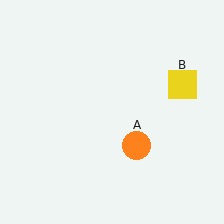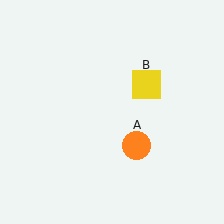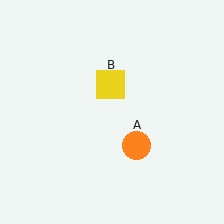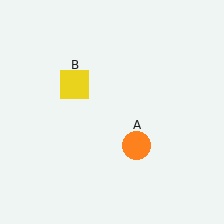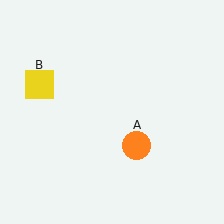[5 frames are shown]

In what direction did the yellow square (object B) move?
The yellow square (object B) moved left.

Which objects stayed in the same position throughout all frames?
Orange circle (object A) remained stationary.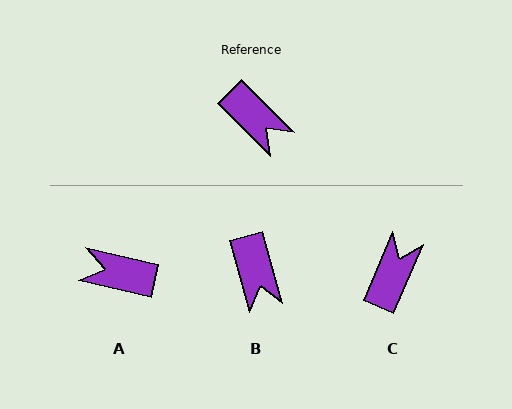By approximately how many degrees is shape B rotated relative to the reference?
Approximately 29 degrees clockwise.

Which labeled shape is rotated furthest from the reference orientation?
A, about 147 degrees away.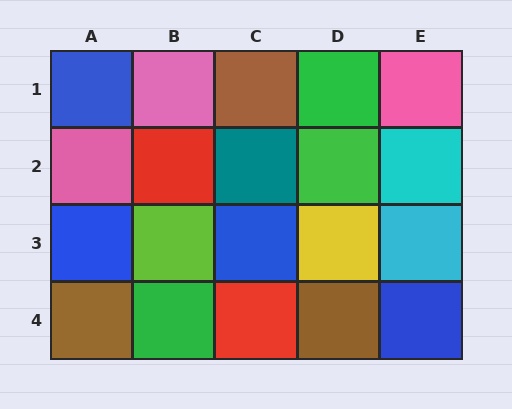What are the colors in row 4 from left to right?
Brown, green, red, brown, blue.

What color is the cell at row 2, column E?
Cyan.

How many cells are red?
2 cells are red.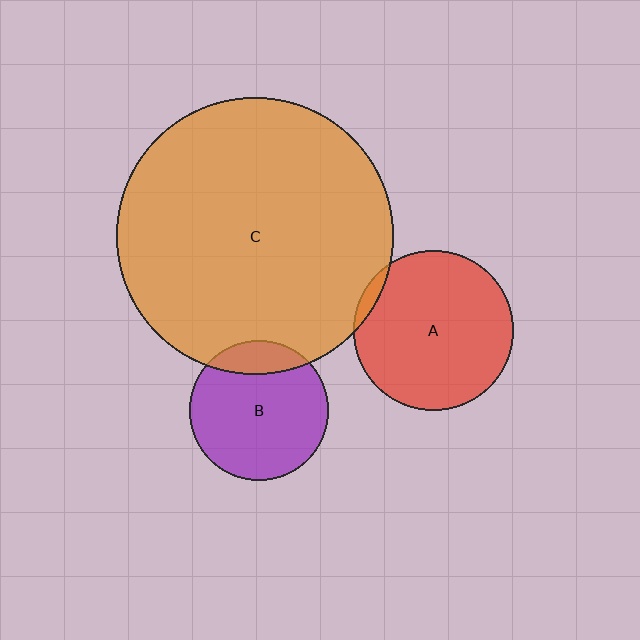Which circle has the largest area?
Circle C (orange).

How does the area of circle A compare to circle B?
Approximately 1.3 times.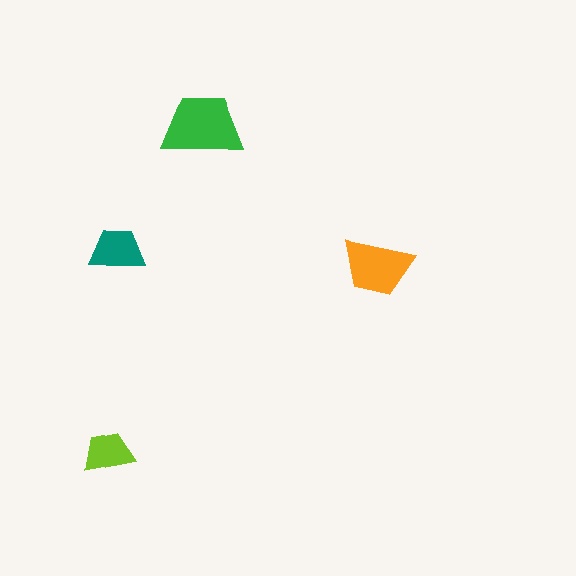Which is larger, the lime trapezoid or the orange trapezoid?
The orange one.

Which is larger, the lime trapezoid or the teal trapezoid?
The teal one.